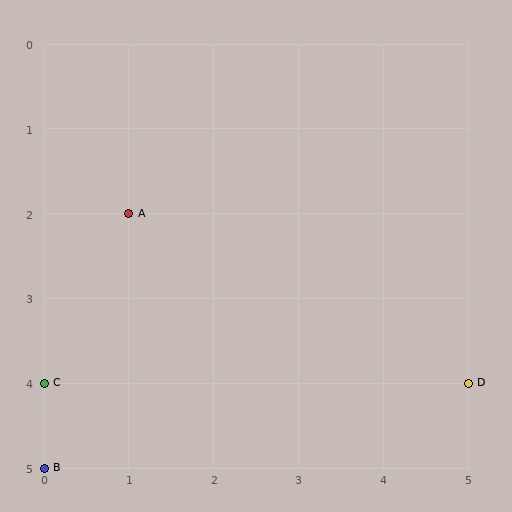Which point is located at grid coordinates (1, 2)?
Point A is at (1, 2).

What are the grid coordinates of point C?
Point C is at grid coordinates (0, 4).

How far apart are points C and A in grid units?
Points C and A are 1 column and 2 rows apart (about 2.2 grid units diagonally).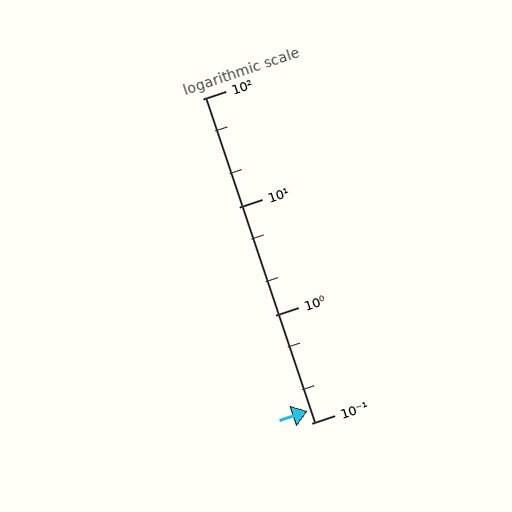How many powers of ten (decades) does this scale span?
The scale spans 3 decades, from 0.1 to 100.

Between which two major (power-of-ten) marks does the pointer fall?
The pointer is between 0.1 and 1.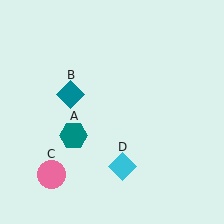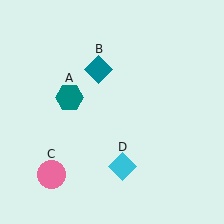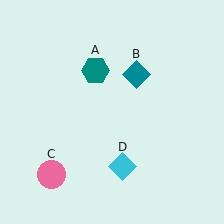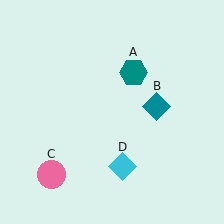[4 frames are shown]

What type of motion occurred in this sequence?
The teal hexagon (object A), teal diamond (object B) rotated clockwise around the center of the scene.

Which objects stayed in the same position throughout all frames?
Pink circle (object C) and cyan diamond (object D) remained stationary.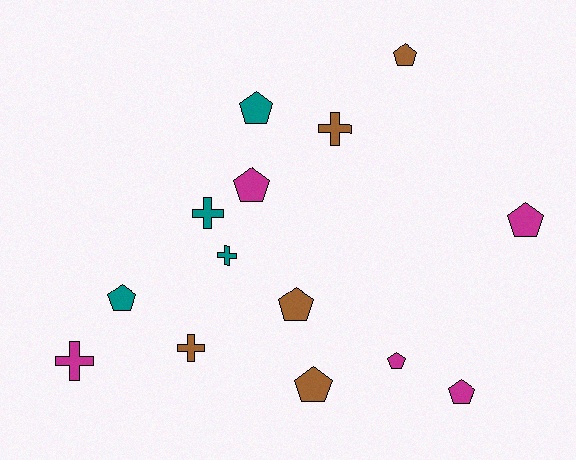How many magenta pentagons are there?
There are 4 magenta pentagons.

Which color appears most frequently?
Brown, with 5 objects.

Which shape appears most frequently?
Pentagon, with 9 objects.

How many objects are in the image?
There are 14 objects.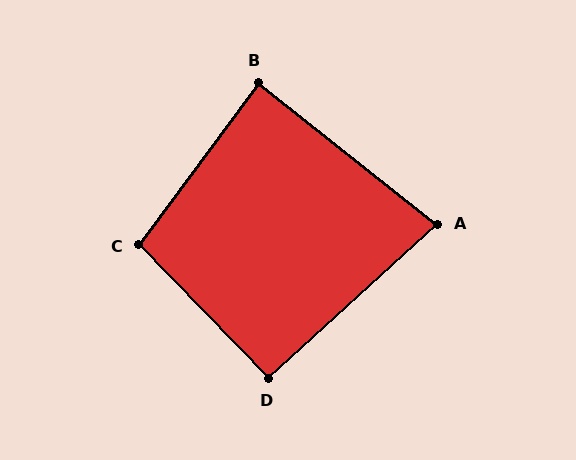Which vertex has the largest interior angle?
C, at approximately 99 degrees.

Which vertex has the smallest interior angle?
A, at approximately 81 degrees.